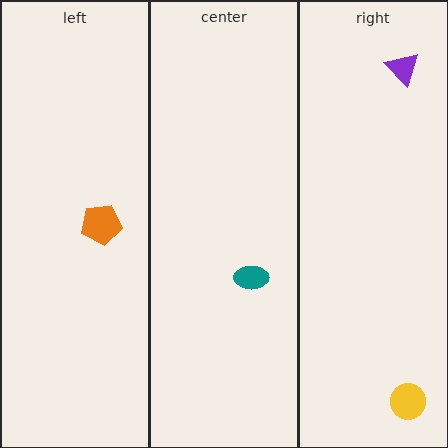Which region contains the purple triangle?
The right region.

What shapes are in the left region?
The orange pentagon.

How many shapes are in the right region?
2.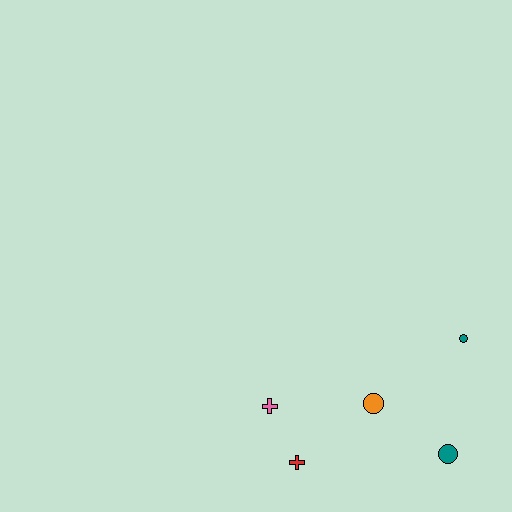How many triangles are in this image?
There are no triangles.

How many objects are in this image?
There are 5 objects.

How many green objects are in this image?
There are no green objects.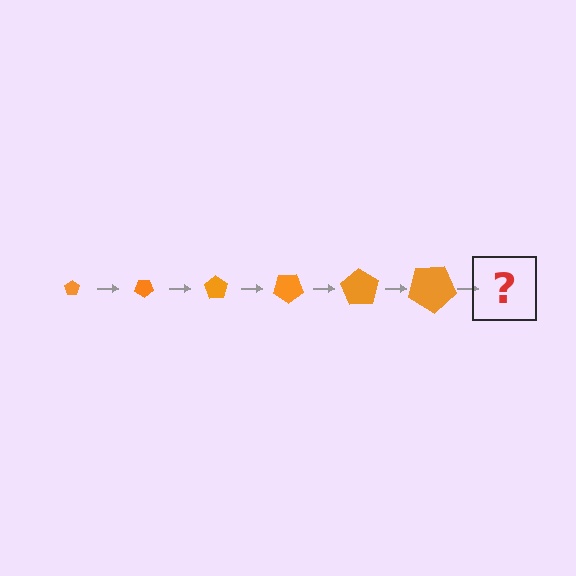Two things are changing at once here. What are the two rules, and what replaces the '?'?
The two rules are that the pentagon grows larger each step and it rotates 35 degrees each step. The '?' should be a pentagon, larger than the previous one and rotated 210 degrees from the start.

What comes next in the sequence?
The next element should be a pentagon, larger than the previous one and rotated 210 degrees from the start.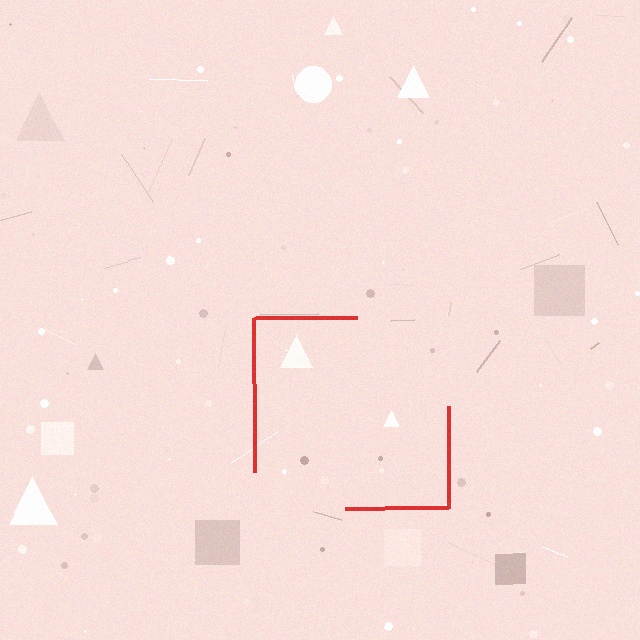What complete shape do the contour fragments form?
The contour fragments form a square.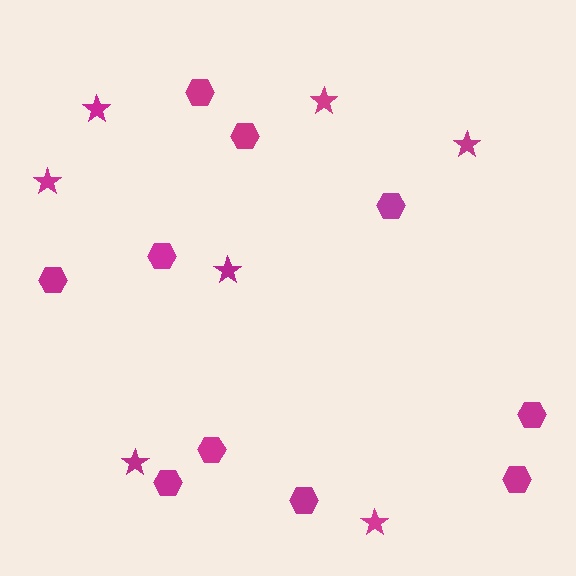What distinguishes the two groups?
There are 2 groups: one group of stars (7) and one group of hexagons (10).